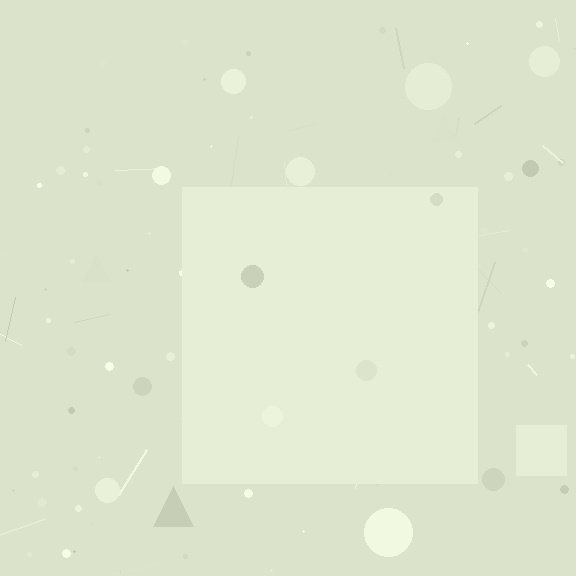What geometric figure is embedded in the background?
A square is embedded in the background.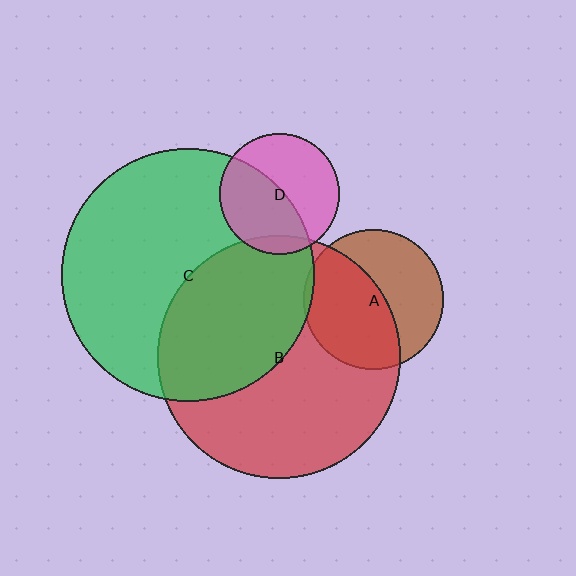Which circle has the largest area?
Circle C (green).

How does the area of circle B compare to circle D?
Approximately 4.1 times.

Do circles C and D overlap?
Yes.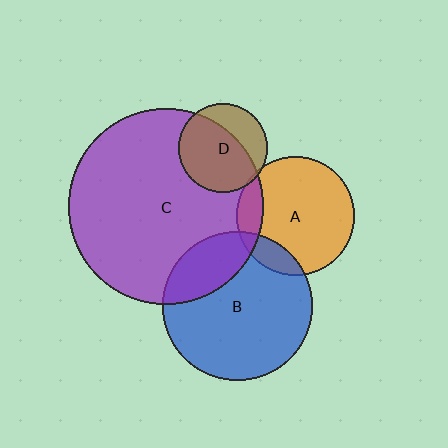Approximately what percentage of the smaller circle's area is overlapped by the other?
Approximately 25%.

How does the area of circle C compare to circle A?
Approximately 2.7 times.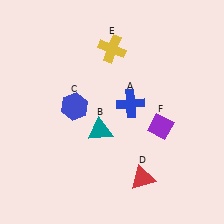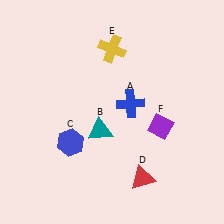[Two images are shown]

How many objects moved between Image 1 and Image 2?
1 object moved between the two images.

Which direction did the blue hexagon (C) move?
The blue hexagon (C) moved down.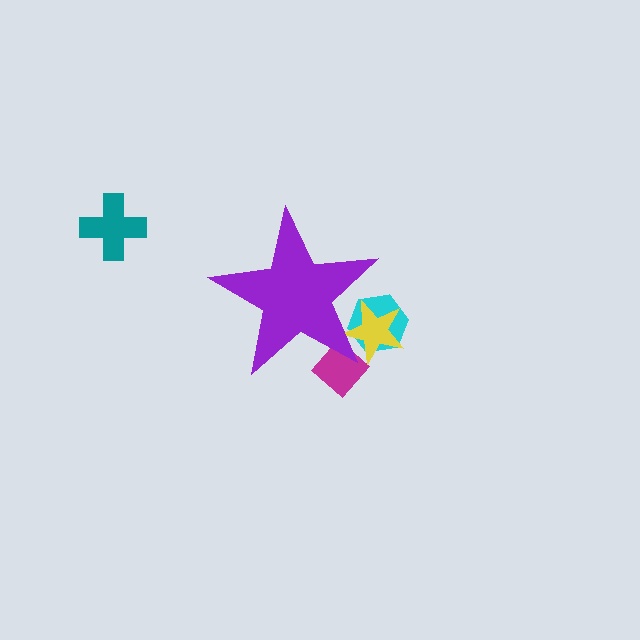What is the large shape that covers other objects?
A purple star.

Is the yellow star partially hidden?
Yes, the yellow star is partially hidden behind the purple star.